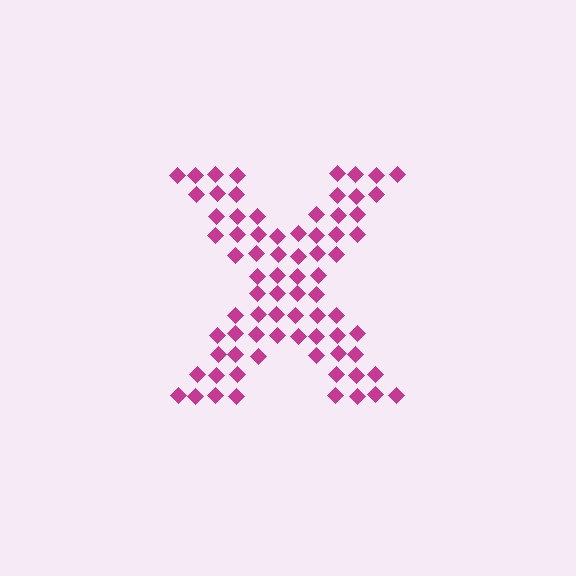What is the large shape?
The large shape is the letter X.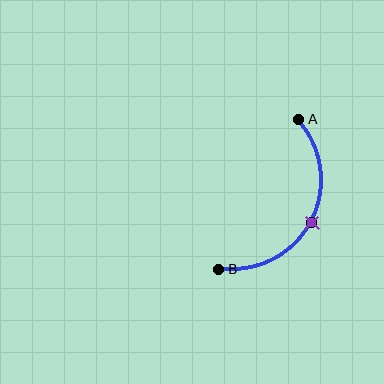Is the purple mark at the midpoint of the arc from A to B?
Yes. The purple mark lies on the arc at equal arc-length from both A and B — it is the arc midpoint.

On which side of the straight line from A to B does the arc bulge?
The arc bulges to the right of the straight line connecting A and B.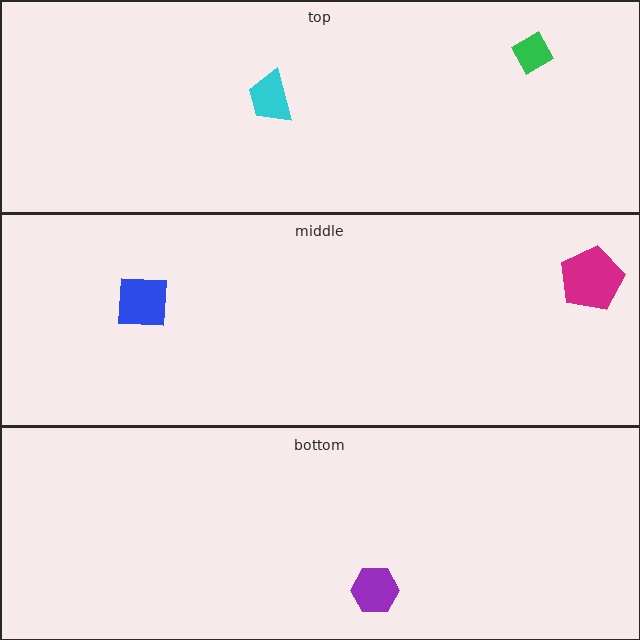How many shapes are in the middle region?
2.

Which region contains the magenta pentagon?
The middle region.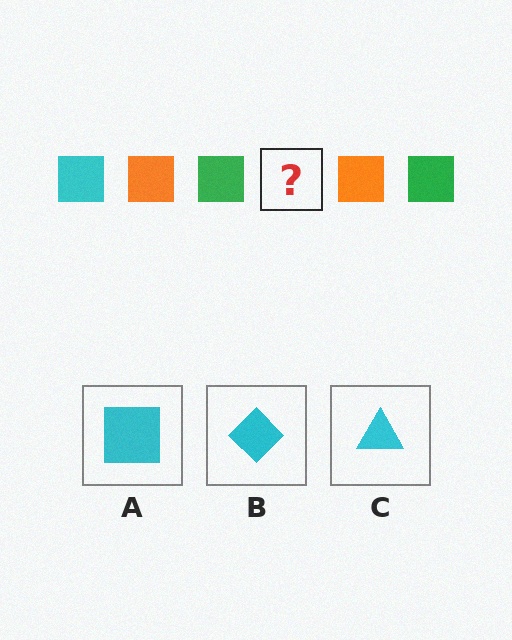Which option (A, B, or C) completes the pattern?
A.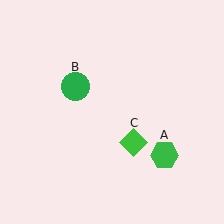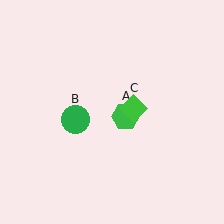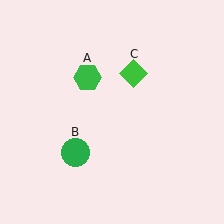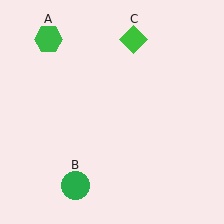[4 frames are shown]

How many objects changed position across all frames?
3 objects changed position: green hexagon (object A), green circle (object B), green diamond (object C).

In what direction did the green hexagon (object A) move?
The green hexagon (object A) moved up and to the left.